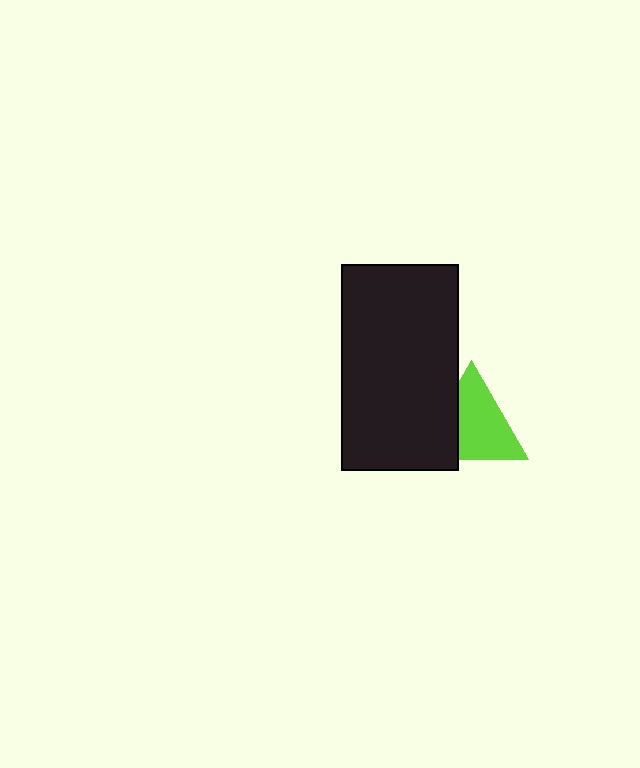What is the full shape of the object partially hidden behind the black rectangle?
The partially hidden object is a lime triangle.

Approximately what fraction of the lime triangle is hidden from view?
Roughly 31% of the lime triangle is hidden behind the black rectangle.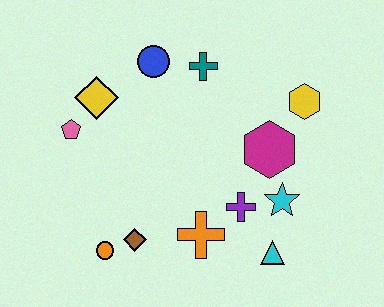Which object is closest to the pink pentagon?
The yellow diamond is closest to the pink pentagon.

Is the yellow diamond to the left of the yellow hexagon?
Yes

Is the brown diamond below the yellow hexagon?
Yes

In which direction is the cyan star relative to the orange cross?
The cyan star is to the right of the orange cross.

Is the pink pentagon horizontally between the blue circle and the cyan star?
No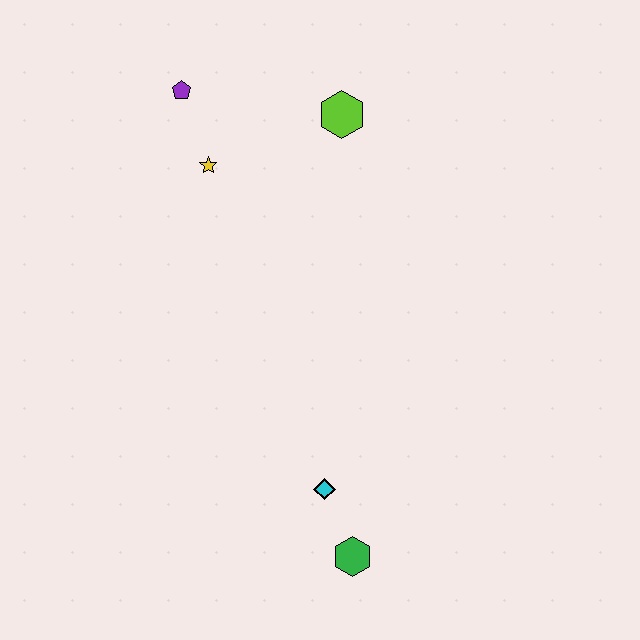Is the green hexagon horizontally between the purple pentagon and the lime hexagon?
No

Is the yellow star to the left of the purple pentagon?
No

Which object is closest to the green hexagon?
The cyan diamond is closest to the green hexagon.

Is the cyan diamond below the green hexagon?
No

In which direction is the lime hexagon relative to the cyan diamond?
The lime hexagon is above the cyan diamond.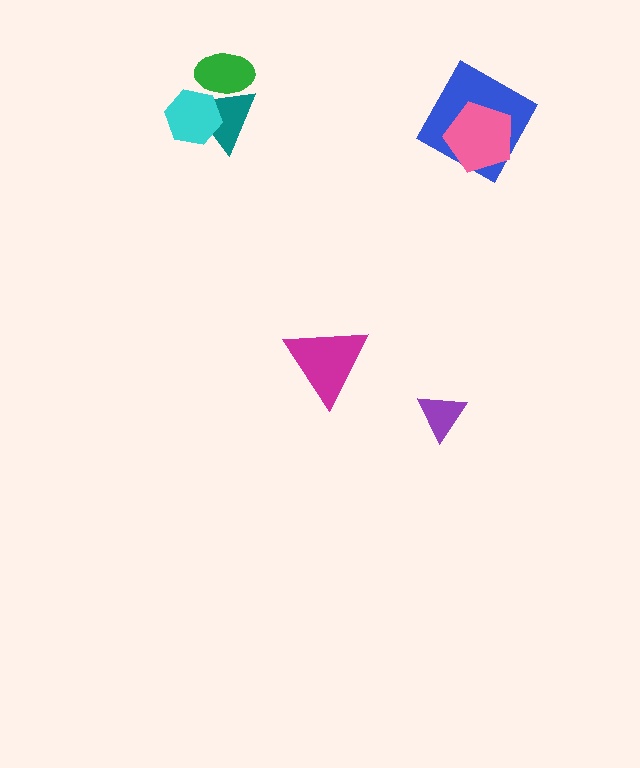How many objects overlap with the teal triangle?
2 objects overlap with the teal triangle.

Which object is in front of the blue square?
The pink pentagon is in front of the blue square.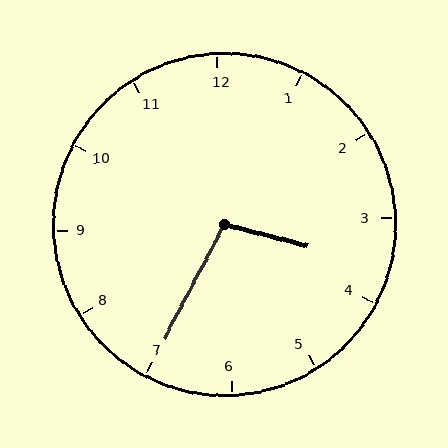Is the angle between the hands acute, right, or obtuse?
It is obtuse.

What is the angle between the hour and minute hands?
Approximately 102 degrees.